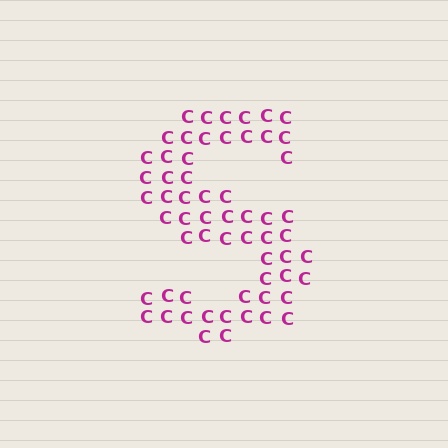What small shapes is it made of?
It is made of small letter C's.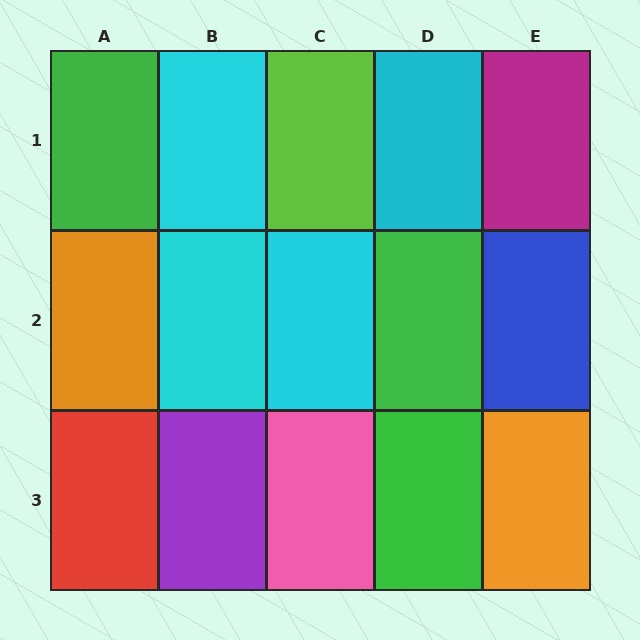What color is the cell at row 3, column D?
Green.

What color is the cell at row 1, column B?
Cyan.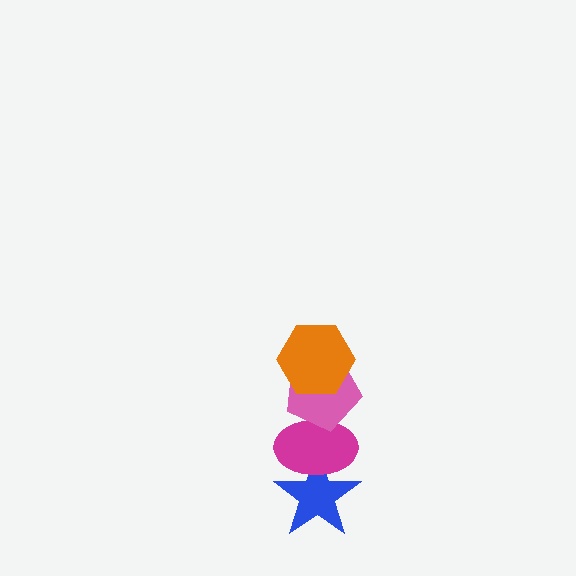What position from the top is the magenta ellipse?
The magenta ellipse is 3rd from the top.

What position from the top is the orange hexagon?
The orange hexagon is 1st from the top.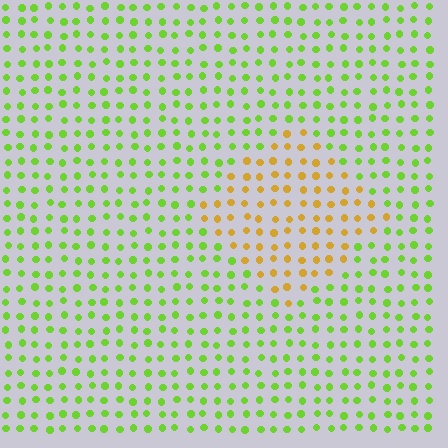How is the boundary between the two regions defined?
The boundary is defined purely by a slight shift in hue (about 56 degrees). Spacing, size, and orientation are identical on both sides.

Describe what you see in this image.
The image is filled with small lime elements in a uniform arrangement. A diamond-shaped region is visible where the elements are tinted to a slightly different hue, forming a subtle color boundary.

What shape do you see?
I see a diamond.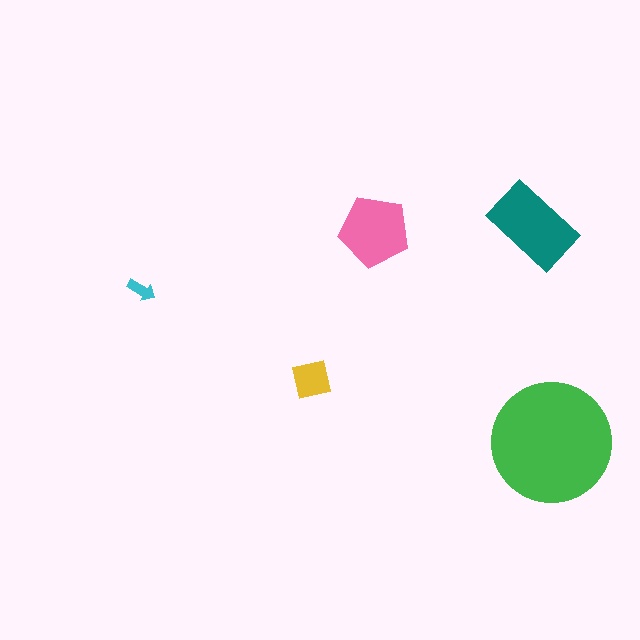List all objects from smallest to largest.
The cyan arrow, the yellow square, the pink pentagon, the teal rectangle, the green circle.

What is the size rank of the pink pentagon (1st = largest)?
3rd.